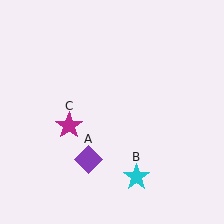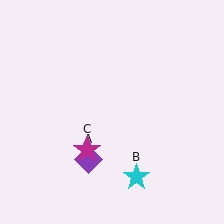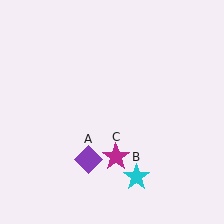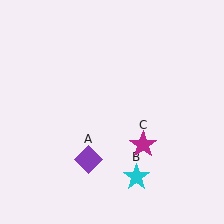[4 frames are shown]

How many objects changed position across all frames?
1 object changed position: magenta star (object C).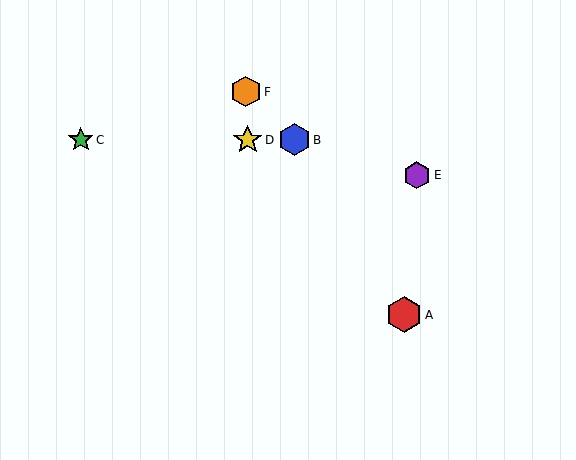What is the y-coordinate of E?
Object E is at y≈175.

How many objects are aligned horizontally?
3 objects (B, C, D) are aligned horizontally.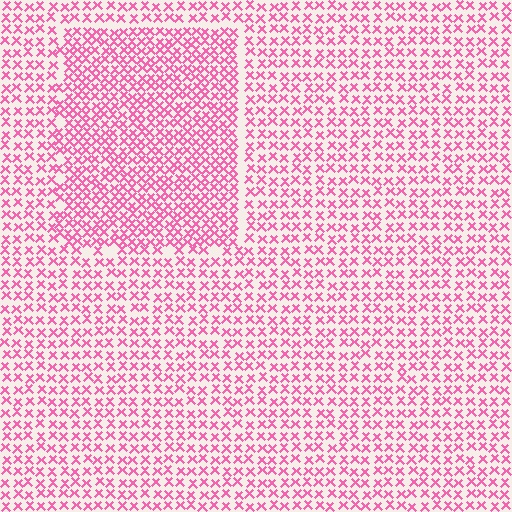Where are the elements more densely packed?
The elements are more densely packed inside the rectangle boundary.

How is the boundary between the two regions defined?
The boundary is defined by a change in element density (approximately 1.6x ratio). All elements are the same color, size, and shape.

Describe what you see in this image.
The image contains small pink elements arranged at two different densities. A rectangle-shaped region is visible where the elements are more densely packed than the surrounding area.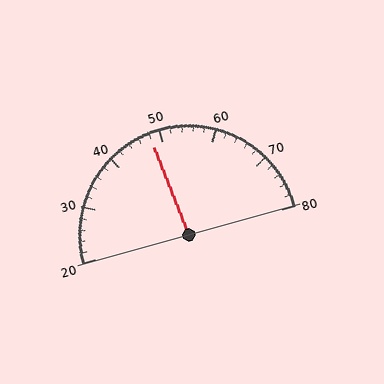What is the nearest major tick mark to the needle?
The nearest major tick mark is 50.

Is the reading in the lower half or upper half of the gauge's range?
The reading is in the lower half of the range (20 to 80).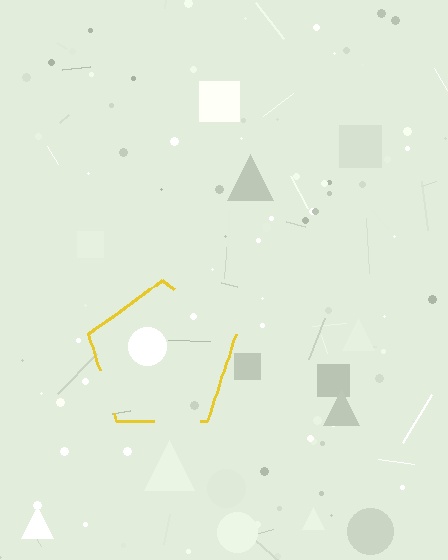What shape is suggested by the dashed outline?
The dashed outline suggests a pentagon.